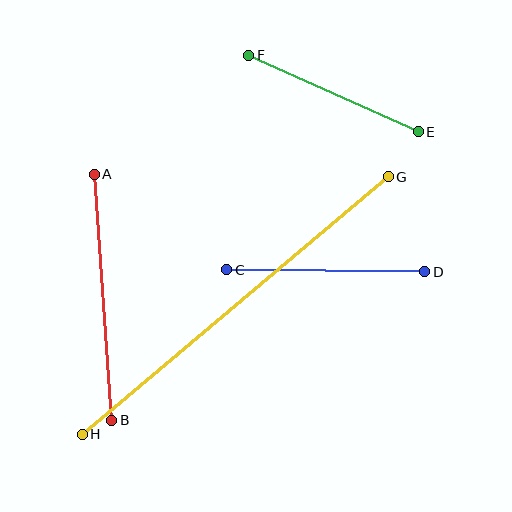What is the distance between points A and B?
The distance is approximately 246 pixels.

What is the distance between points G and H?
The distance is approximately 400 pixels.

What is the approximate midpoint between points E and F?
The midpoint is at approximately (333, 94) pixels.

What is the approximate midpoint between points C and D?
The midpoint is at approximately (326, 271) pixels.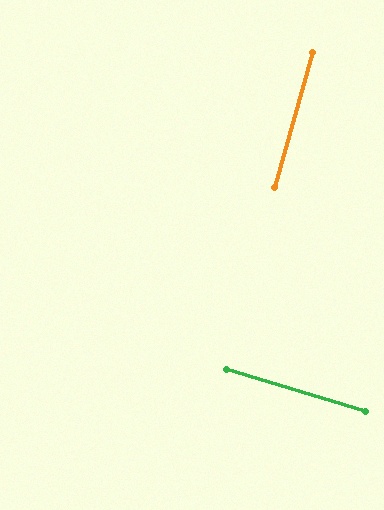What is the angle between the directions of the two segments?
Approximately 89 degrees.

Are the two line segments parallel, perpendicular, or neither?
Perpendicular — they meet at approximately 89°.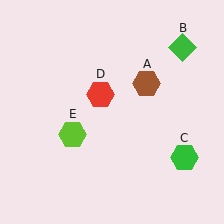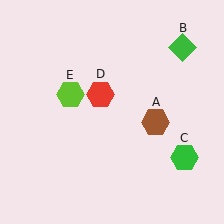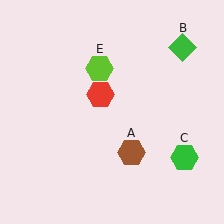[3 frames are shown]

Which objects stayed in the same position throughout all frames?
Green diamond (object B) and green hexagon (object C) and red hexagon (object D) remained stationary.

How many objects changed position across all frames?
2 objects changed position: brown hexagon (object A), lime hexagon (object E).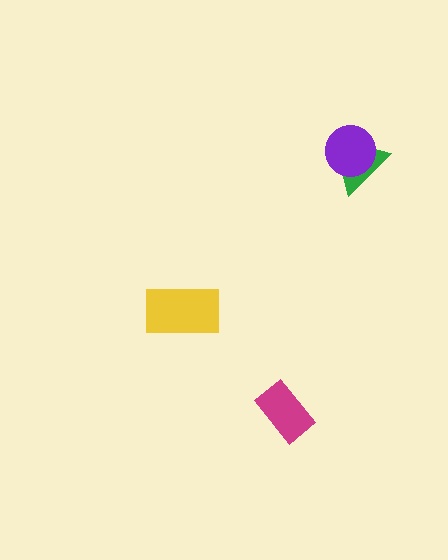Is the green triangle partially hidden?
Yes, it is partially covered by another shape.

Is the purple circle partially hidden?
No, no other shape covers it.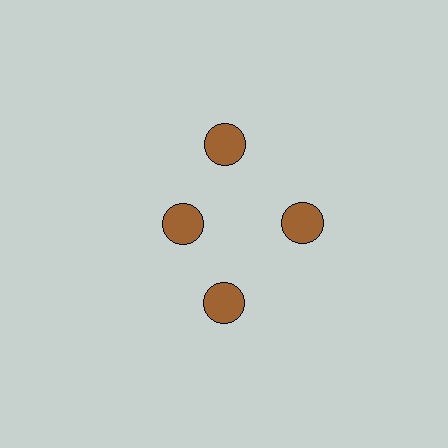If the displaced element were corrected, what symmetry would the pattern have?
It would have 4-fold rotational symmetry — the pattern would map onto itself every 90 degrees.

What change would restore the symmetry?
The symmetry would be restored by moving it outward, back onto the ring so that all 4 circles sit at equal angles and equal distance from the center.